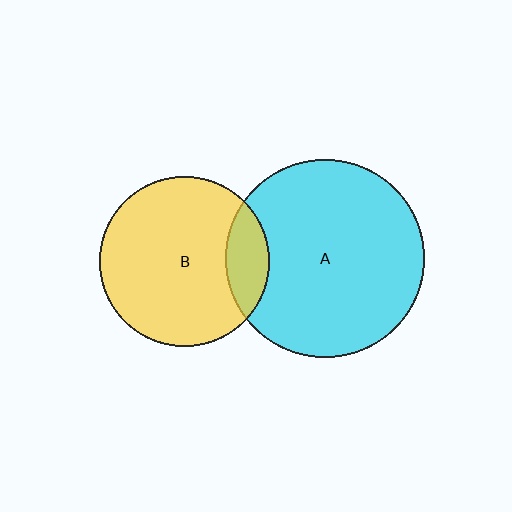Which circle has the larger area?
Circle A (cyan).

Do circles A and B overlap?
Yes.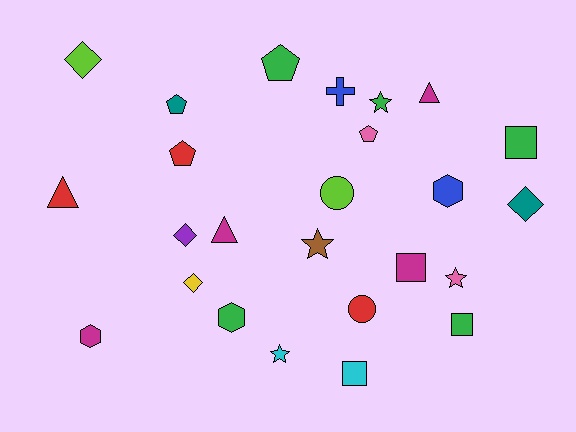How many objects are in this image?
There are 25 objects.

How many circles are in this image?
There are 2 circles.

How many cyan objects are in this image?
There are 2 cyan objects.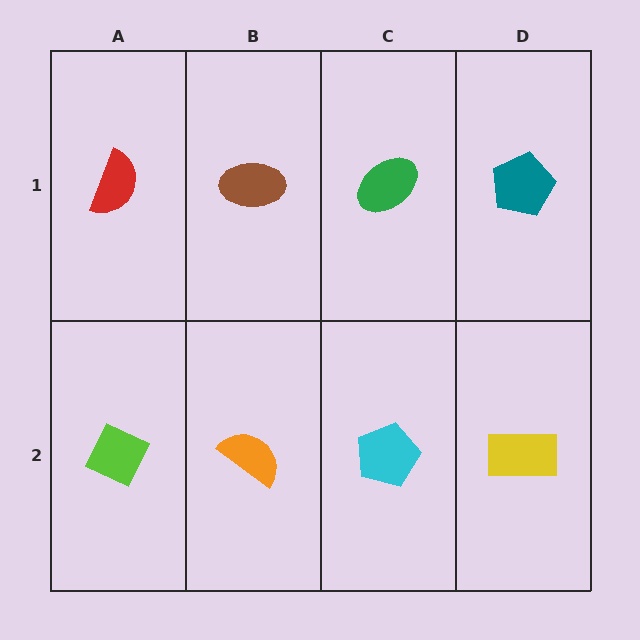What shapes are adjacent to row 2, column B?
A brown ellipse (row 1, column B), a lime diamond (row 2, column A), a cyan pentagon (row 2, column C).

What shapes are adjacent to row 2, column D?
A teal pentagon (row 1, column D), a cyan pentagon (row 2, column C).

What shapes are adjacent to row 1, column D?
A yellow rectangle (row 2, column D), a green ellipse (row 1, column C).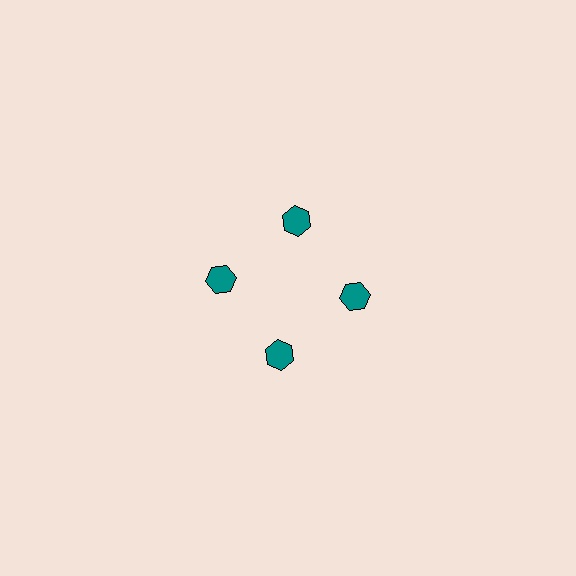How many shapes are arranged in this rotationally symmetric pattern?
There are 4 shapes, arranged in 4 groups of 1.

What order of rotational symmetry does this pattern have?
This pattern has 4-fold rotational symmetry.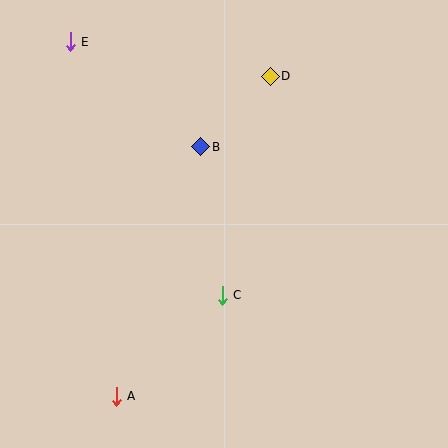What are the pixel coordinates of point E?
Point E is at (70, 42).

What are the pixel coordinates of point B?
Point B is at (201, 147).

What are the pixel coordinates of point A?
Point A is at (116, 396).